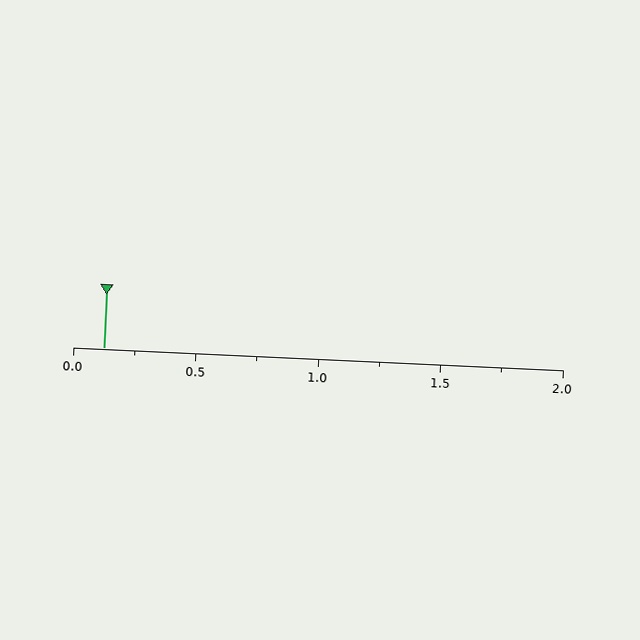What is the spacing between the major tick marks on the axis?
The major ticks are spaced 0.5 apart.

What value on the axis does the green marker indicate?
The marker indicates approximately 0.12.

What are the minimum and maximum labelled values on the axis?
The axis runs from 0.0 to 2.0.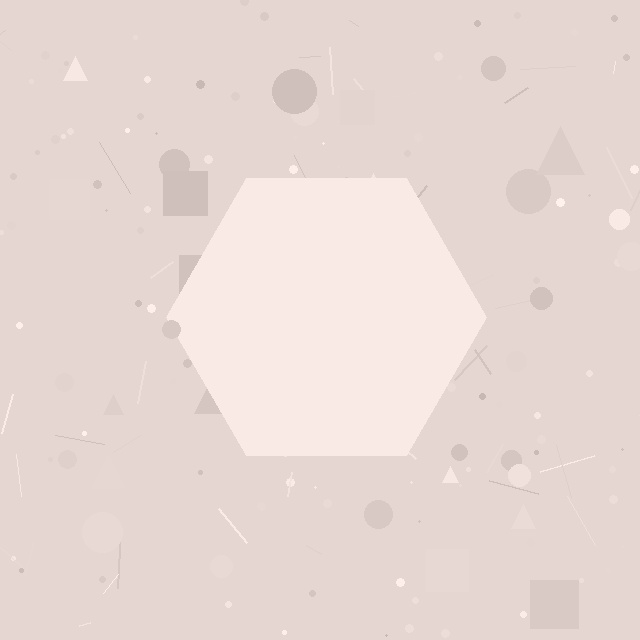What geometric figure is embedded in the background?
A hexagon is embedded in the background.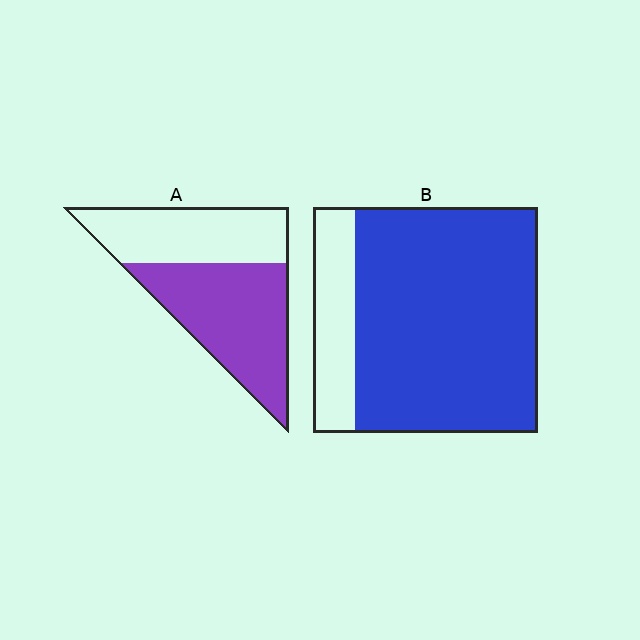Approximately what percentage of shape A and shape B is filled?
A is approximately 55% and B is approximately 80%.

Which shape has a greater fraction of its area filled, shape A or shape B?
Shape B.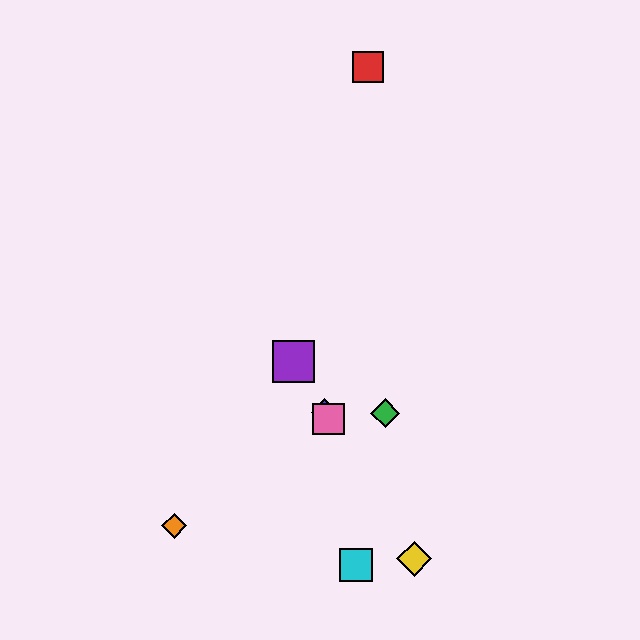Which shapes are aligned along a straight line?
The blue diamond, the yellow diamond, the purple square, the pink square are aligned along a straight line.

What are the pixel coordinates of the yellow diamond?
The yellow diamond is at (414, 559).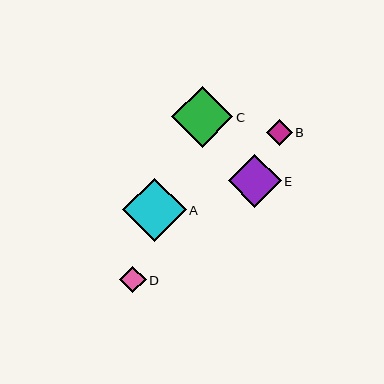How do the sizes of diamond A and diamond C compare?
Diamond A and diamond C are approximately the same size.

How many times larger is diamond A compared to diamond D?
Diamond A is approximately 2.4 times the size of diamond D.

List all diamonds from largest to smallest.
From largest to smallest: A, C, E, D, B.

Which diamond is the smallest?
Diamond B is the smallest with a size of approximately 25 pixels.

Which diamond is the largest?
Diamond A is the largest with a size of approximately 63 pixels.